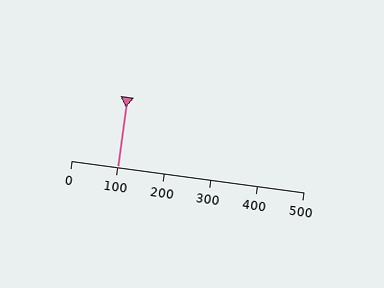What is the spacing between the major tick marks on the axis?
The major ticks are spaced 100 apart.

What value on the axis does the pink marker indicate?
The marker indicates approximately 100.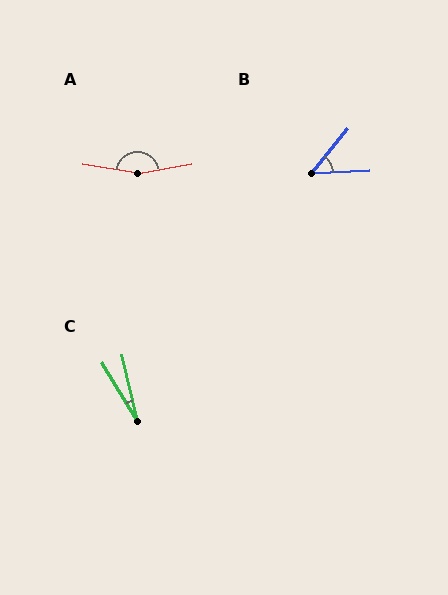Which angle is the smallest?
C, at approximately 18 degrees.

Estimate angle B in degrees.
Approximately 47 degrees.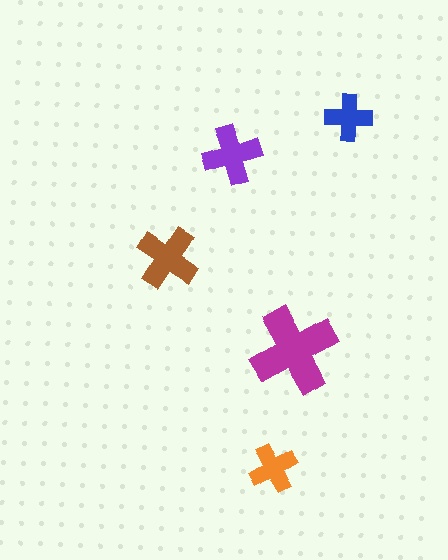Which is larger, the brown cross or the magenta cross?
The magenta one.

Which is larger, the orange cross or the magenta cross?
The magenta one.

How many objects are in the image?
There are 5 objects in the image.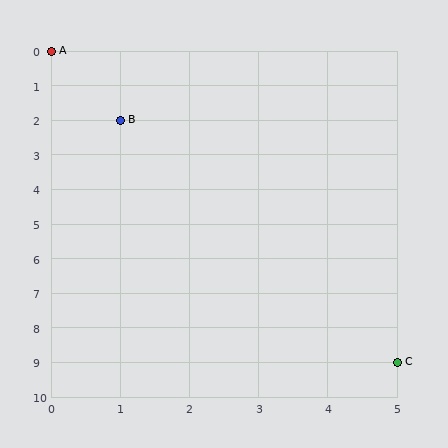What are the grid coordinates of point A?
Point A is at grid coordinates (0, 0).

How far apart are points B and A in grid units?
Points B and A are 1 column and 2 rows apart (about 2.2 grid units diagonally).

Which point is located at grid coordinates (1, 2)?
Point B is at (1, 2).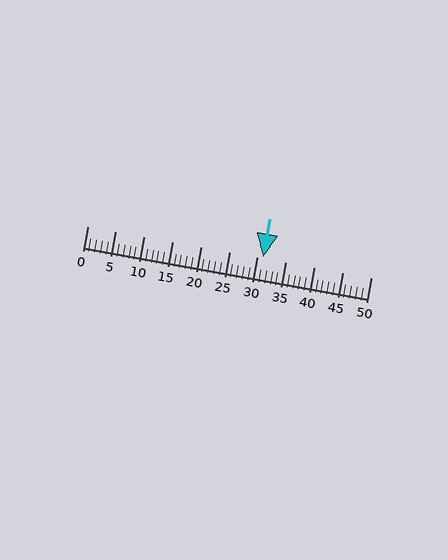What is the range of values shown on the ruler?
The ruler shows values from 0 to 50.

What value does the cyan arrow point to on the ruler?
The cyan arrow points to approximately 31.